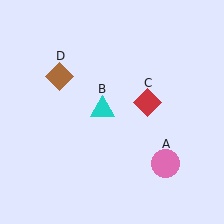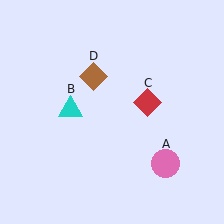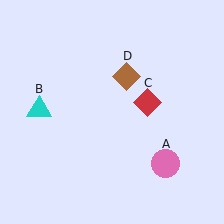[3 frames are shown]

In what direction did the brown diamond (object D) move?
The brown diamond (object D) moved right.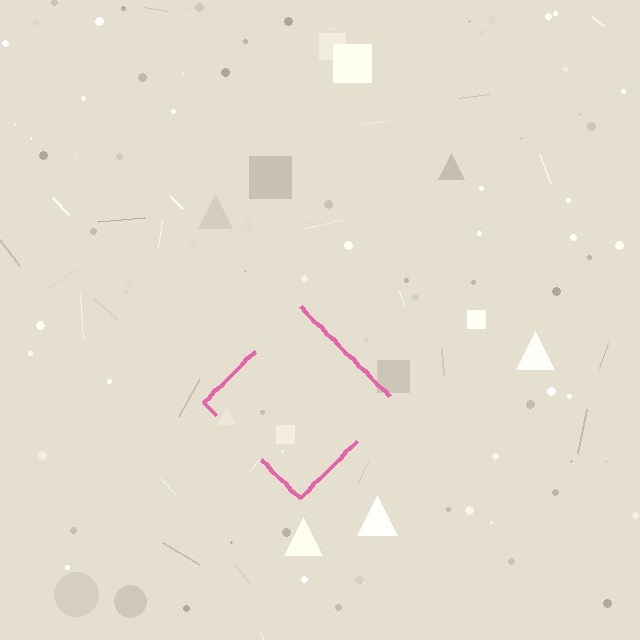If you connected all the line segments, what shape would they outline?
They would outline a diamond.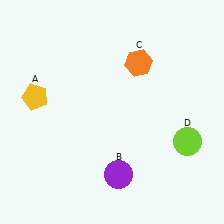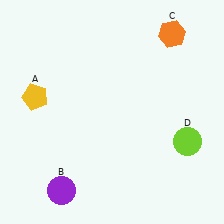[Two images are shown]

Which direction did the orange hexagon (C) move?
The orange hexagon (C) moved right.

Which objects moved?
The objects that moved are: the purple circle (B), the orange hexagon (C).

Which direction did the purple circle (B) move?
The purple circle (B) moved left.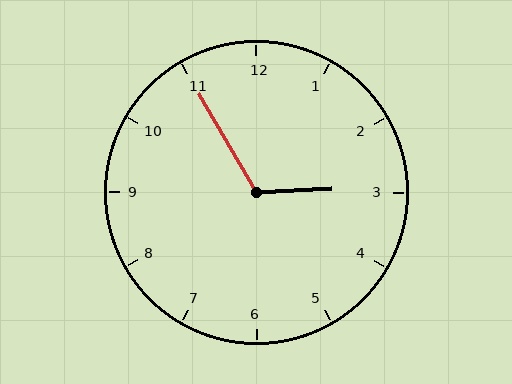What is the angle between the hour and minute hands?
Approximately 118 degrees.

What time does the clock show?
2:55.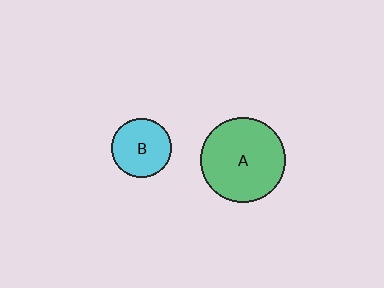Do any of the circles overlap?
No, none of the circles overlap.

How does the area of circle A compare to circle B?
Approximately 2.1 times.